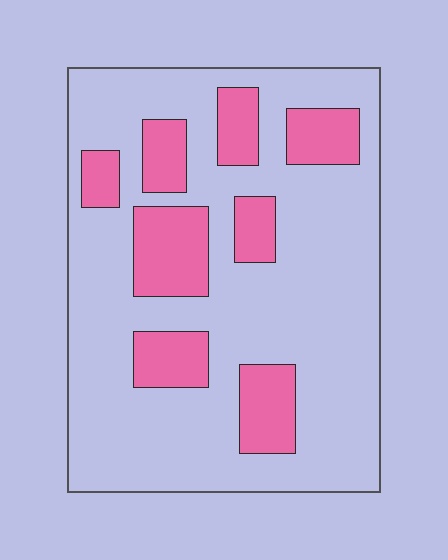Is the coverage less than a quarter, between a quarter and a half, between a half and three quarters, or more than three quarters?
Less than a quarter.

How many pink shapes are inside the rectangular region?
8.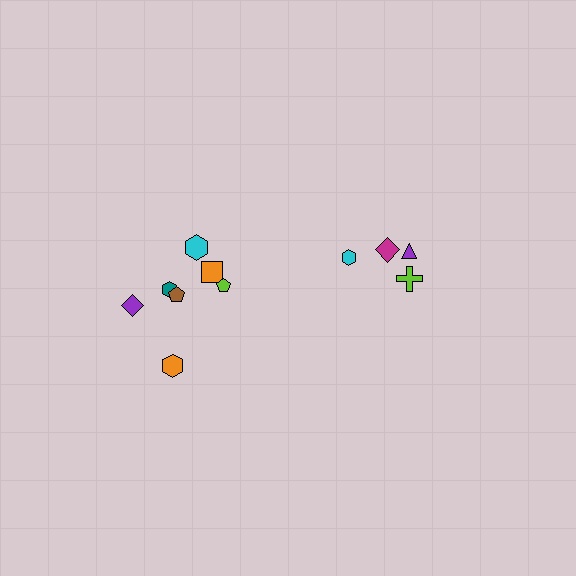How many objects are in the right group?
There are 4 objects.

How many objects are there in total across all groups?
There are 11 objects.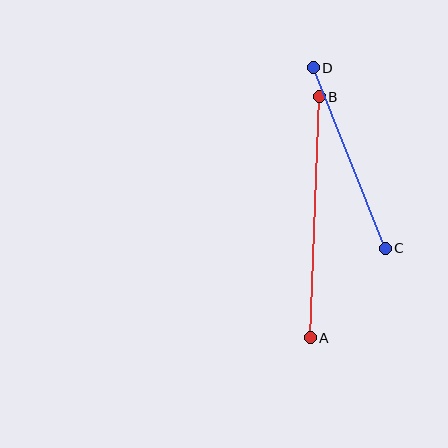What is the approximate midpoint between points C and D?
The midpoint is at approximately (349, 158) pixels.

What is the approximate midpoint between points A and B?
The midpoint is at approximately (315, 217) pixels.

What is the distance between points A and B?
The distance is approximately 241 pixels.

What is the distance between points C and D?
The distance is approximately 194 pixels.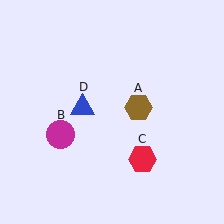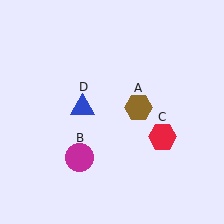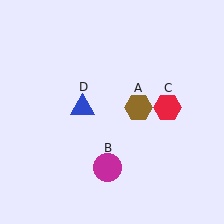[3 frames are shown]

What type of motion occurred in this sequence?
The magenta circle (object B), red hexagon (object C) rotated counterclockwise around the center of the scene.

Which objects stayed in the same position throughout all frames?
Brown hexagon (object A) and blue triangle (object D) remained stationary.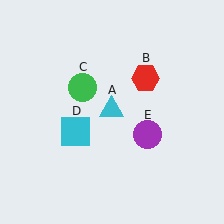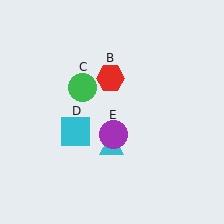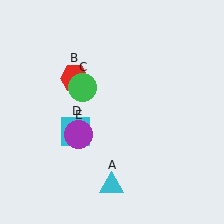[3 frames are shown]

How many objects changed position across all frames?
3 objects changed position: cyan triangle (object A), red hexagon (object B), purple circle (object E).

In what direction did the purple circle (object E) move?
The purple circle (object E) moved left.